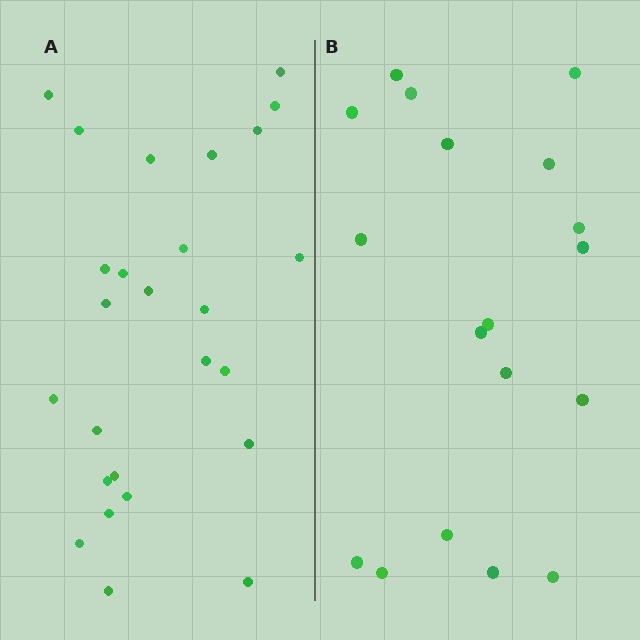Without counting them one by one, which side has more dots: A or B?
Region A (the left region) has more dots.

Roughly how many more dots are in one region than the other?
Region A has roughly 8 or so more dots than region B.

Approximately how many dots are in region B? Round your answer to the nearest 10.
About 20 dots. (The exact count is 18, which rounds to 20.)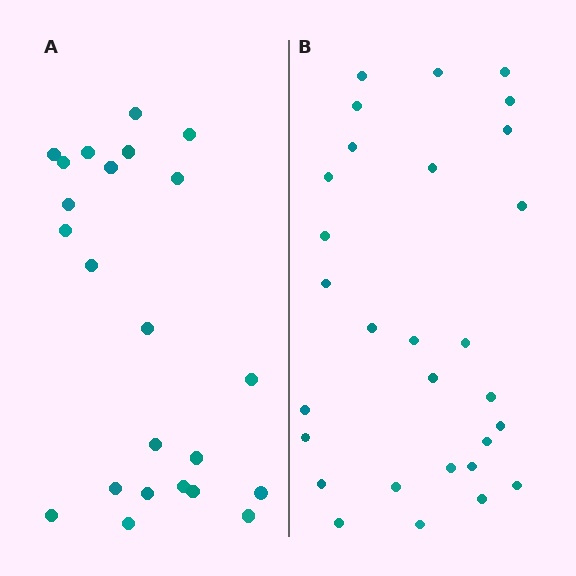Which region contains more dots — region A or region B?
Region B (the right region) has more dots.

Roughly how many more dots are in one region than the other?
Region B has about 6 more dots than region A.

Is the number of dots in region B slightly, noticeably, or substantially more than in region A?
Region B has noticeably more, but not dramatically so. The ratio is roughly 1.3 to 1.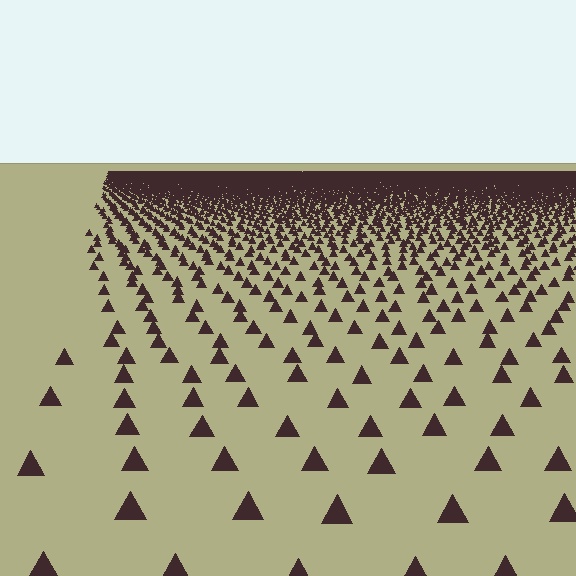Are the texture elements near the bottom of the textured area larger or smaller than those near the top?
Larger. Near the bottom, elements are closer to the viewer and appear at a bigger on-screen size.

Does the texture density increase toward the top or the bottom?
Density increases toward the top.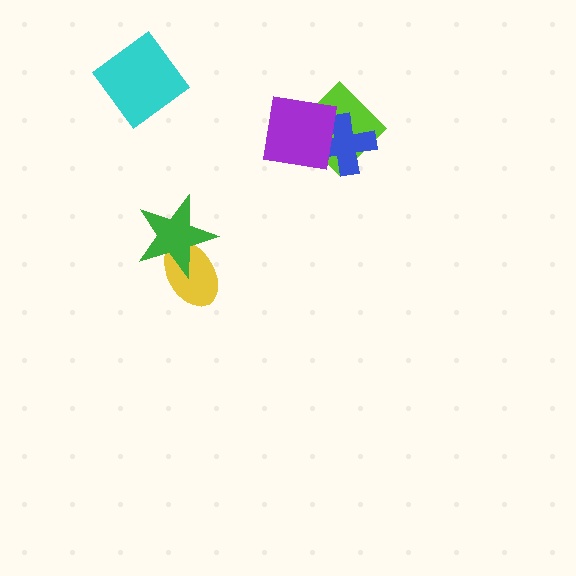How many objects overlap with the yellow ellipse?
1 object overlaps with the yellow ellipse.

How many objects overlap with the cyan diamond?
0 objects overlap with the cyan diamond.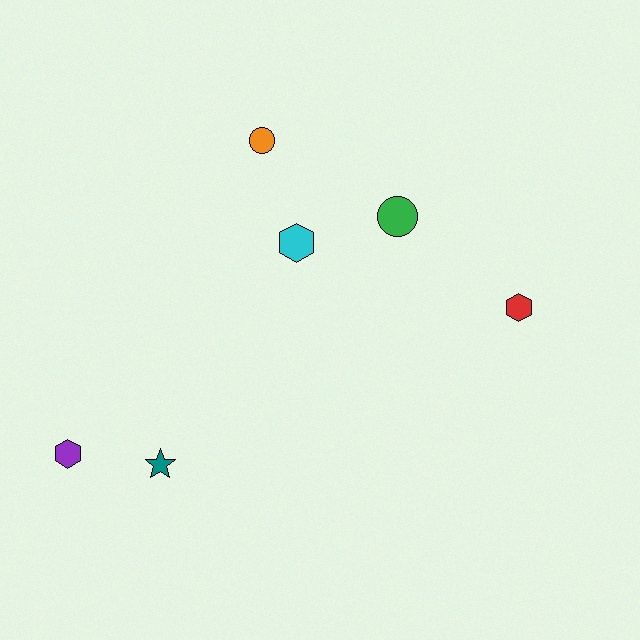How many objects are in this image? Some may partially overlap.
There are 6 objects.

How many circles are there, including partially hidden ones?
There are 2 circles.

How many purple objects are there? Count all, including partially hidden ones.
There is 1 purple object.